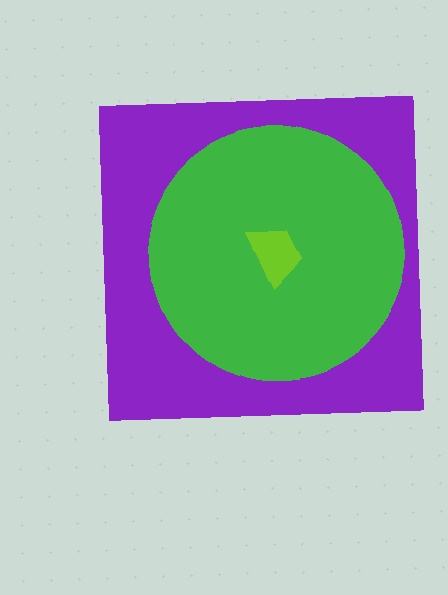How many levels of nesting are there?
3.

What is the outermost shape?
The purple square.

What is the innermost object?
The lime trapezoid.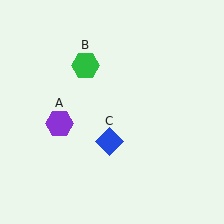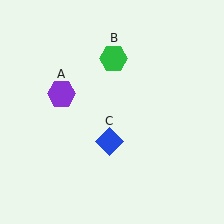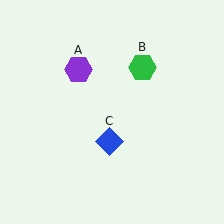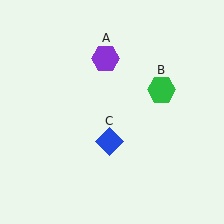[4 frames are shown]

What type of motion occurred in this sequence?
The purple hexagon (object A), green hexagon (object B) rotated clockwise around the center of the scene.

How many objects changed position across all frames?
2 objects changed position: purple hexagon (object A), green hexagon (object B).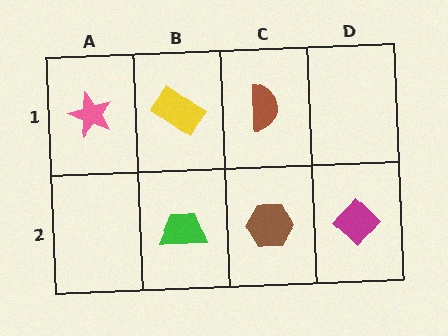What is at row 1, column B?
A yellow rectangle.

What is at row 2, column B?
A green trapezoid.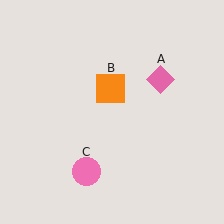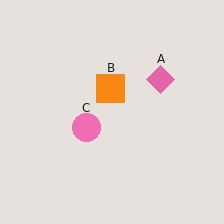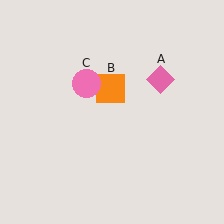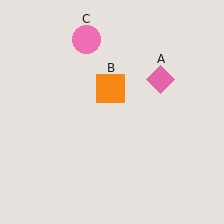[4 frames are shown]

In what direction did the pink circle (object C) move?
The pink circle (object C) moved up.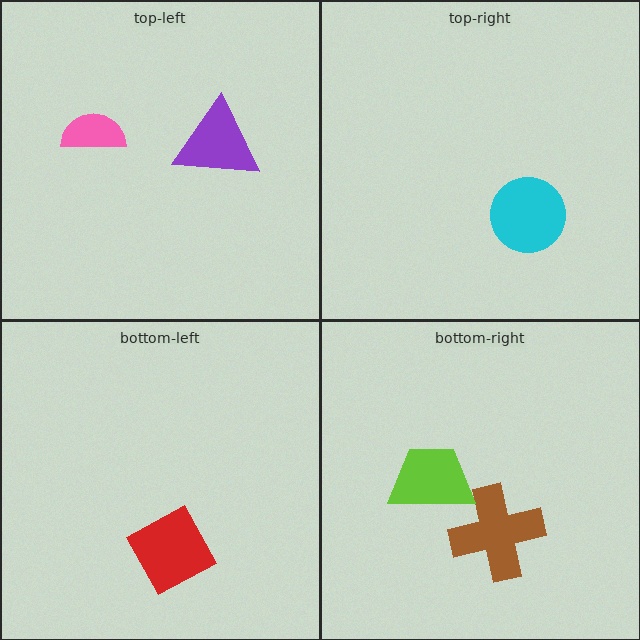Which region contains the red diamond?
The bottom-left region.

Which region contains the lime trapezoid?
The bottom-right region.